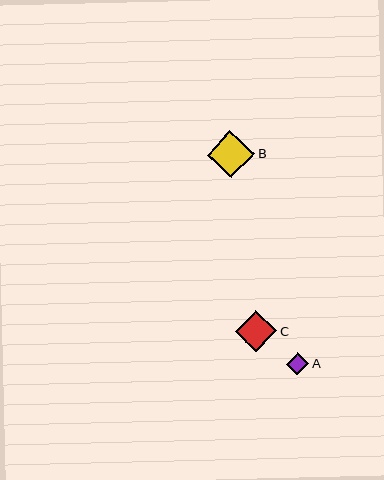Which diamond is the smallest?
Diamond A is the smallest with a size of approximately 22 pixels.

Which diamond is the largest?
Diamond B is the largest with a size of approximately 47 pixels.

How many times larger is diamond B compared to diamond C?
Diamond B is approximately 1.1 times the size of diamond C.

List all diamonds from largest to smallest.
From largest to smallest: B, C, A.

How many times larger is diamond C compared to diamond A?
Diamond C is approximately 1.9 times the size of diamond A.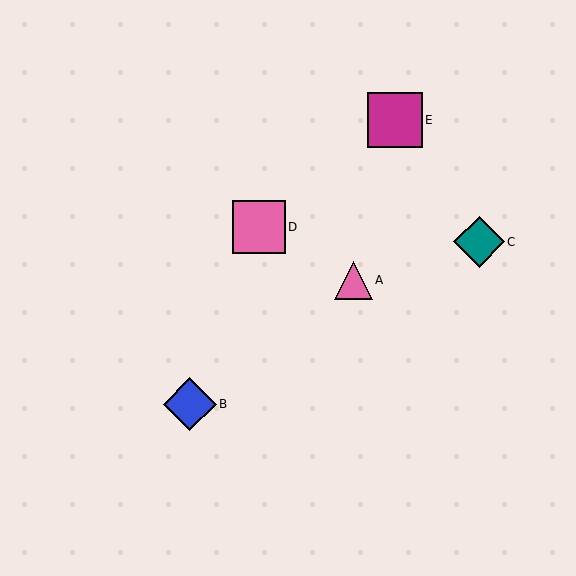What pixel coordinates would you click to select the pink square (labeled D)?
Click at (259, 227) to select the pink square D.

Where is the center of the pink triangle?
The center of the pink triangle is at (353, 280).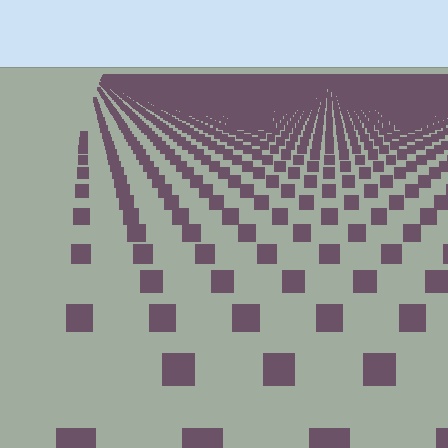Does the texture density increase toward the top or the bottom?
Density increases toward the top.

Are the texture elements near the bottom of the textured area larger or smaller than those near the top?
Larger. Near the bottom, elements are closer to the viewer and appear at a bigger on-screen size.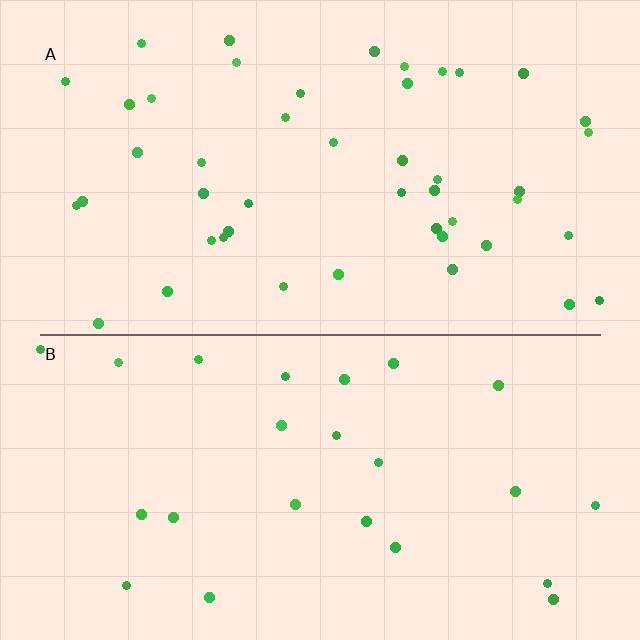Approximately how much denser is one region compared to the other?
Approximately 1.9× — region A over region B.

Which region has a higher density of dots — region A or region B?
A (the top).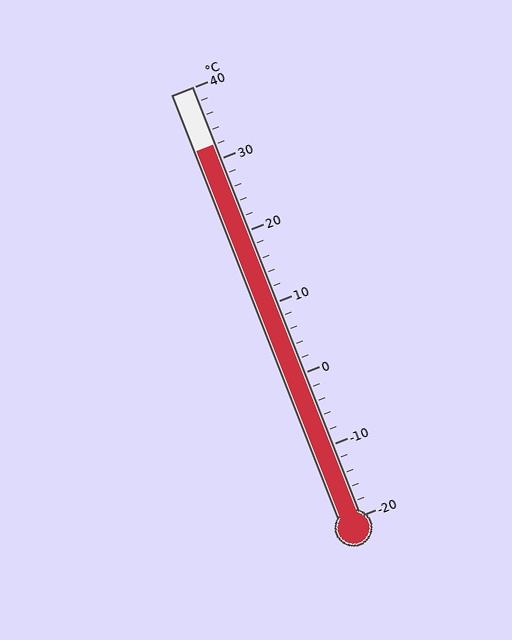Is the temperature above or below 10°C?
The temperature is above 10°C.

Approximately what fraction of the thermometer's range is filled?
The thermometer is filled to approximately 85% of its range.